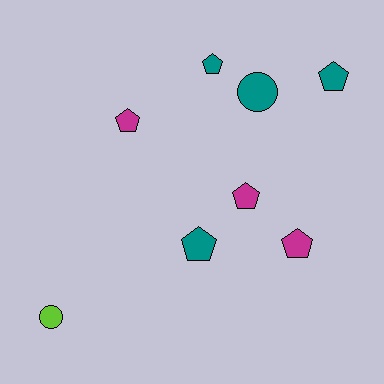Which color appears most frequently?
Teal, with 4 objects.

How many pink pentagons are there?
There are no pink pentagons.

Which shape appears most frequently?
Pentagon, with 6 objects.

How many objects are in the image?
There are 8 objects.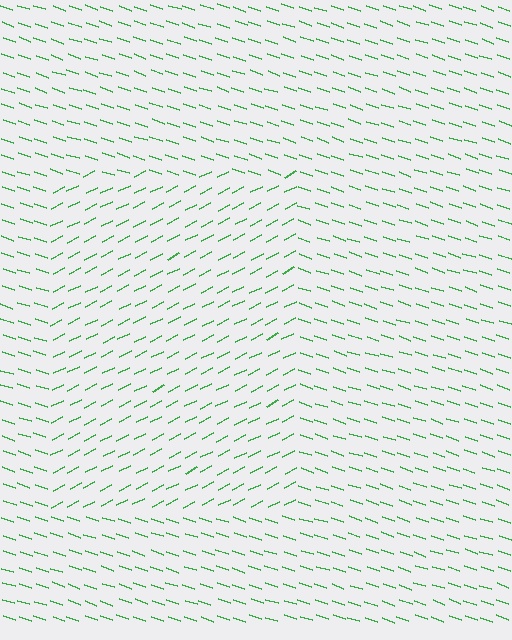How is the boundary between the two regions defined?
The boundary is defined purely by a change in line orientation (approximately 45 degrees difference). All lines are the same color and thickness.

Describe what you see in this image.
The image is filled with small green line segments. A rectangle region in the image has lines oriented differently from the surrounding lines, creating a visible texture boundary.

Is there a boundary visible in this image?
Yes, there is a texture boundary formed by a change in line orientation.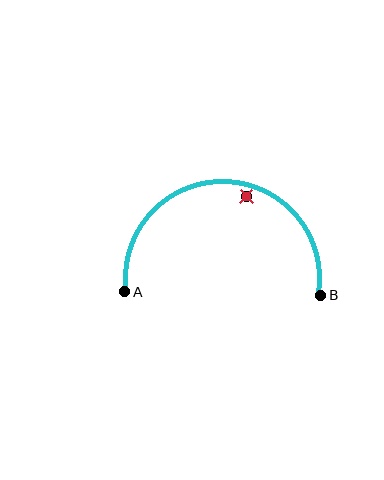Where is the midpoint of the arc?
The arc midpoint is the point on the curve farthest from the straight line joining A and B. It sits above that line.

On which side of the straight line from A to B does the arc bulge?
The arc bulges above the straight line connecting A and B.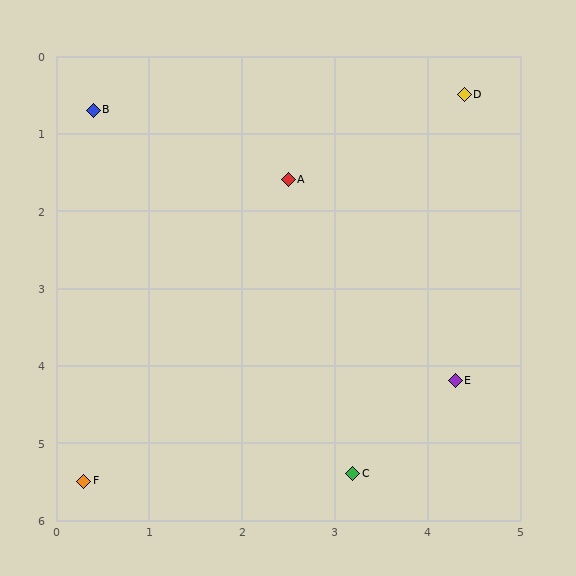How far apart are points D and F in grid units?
Points D and F are about 6.5 grid units apart.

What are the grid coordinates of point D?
Point D is at approximately (4.4, 0.5).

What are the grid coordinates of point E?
Point E is at approximately (4.3, 4.2).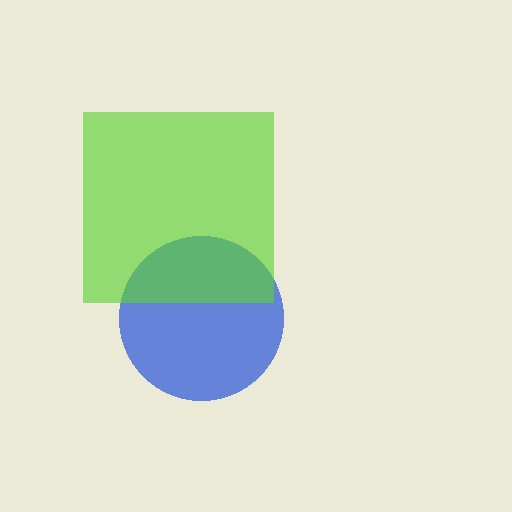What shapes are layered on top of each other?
The layered shapes are: a blue circle, a lime square.